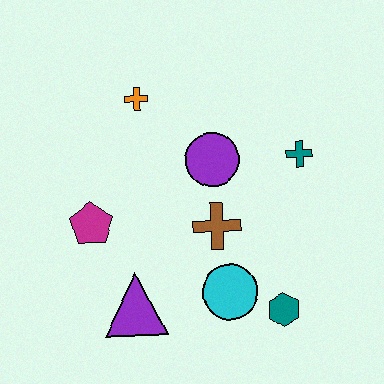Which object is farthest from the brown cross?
The orange cross is farthest from the brown cross.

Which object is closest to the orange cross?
The purple circle is closest to the orange cross.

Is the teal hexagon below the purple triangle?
Yes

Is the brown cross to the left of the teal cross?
Yes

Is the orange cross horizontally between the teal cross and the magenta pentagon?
Yes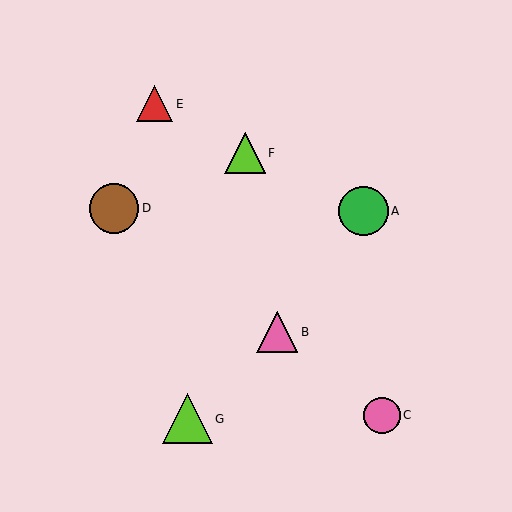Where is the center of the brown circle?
The center of the brown circle is at (114, 208).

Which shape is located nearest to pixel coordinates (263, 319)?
The pink triangle (labeled B) at (277, 332) is nearest to that location.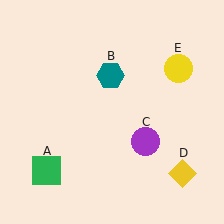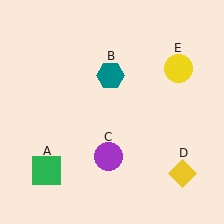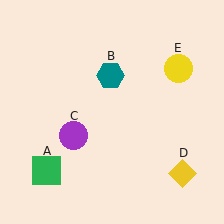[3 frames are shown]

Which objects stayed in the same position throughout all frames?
Green square (object A) and teal hexagon (object B) and yellow diamond (object D) and yellow circle (object E) remained stationary.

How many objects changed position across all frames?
1 object changed position: purple circle (object C).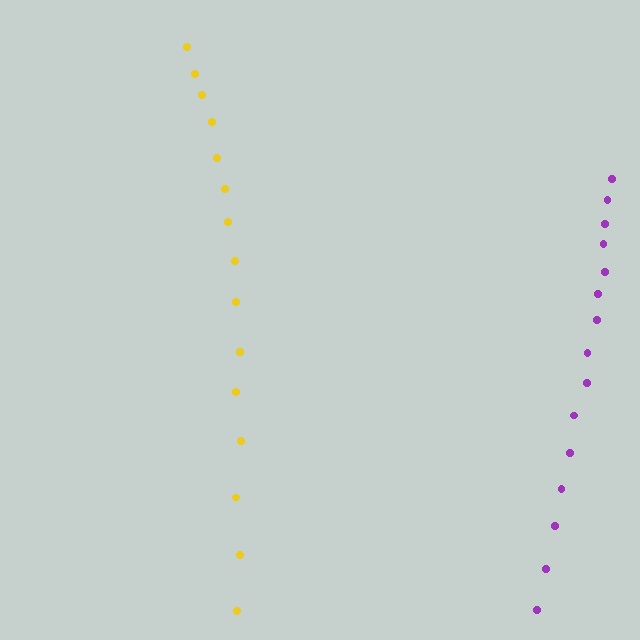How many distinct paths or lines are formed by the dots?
There are 2 distinct paths.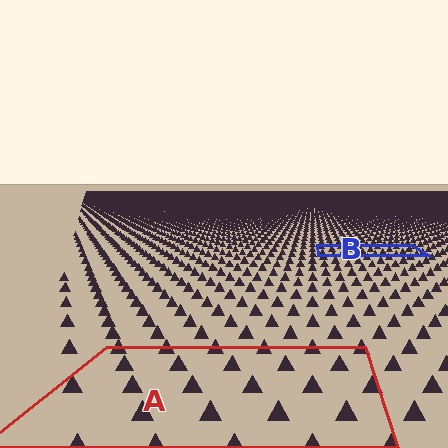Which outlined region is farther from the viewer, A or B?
Region B is farther from the viewer — the texture elements inside it appear smaller and more densely packed.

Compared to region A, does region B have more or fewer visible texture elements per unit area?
Region B has more texture elements per unit area — they are packed more densely because it is farther away.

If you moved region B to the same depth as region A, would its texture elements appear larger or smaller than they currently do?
They would appear larger. At a closer depth, the same texture elements are projected at a bigger on-screen size.